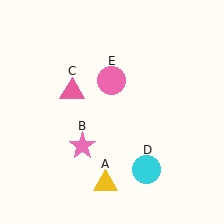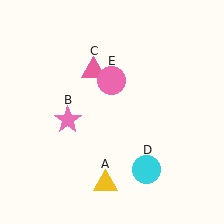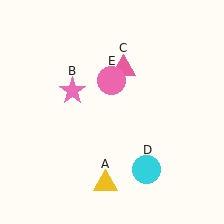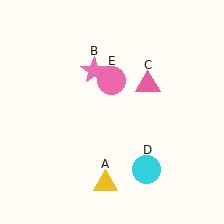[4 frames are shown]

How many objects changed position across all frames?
2 objects changed position: pink star (object B), pink triangle (object C).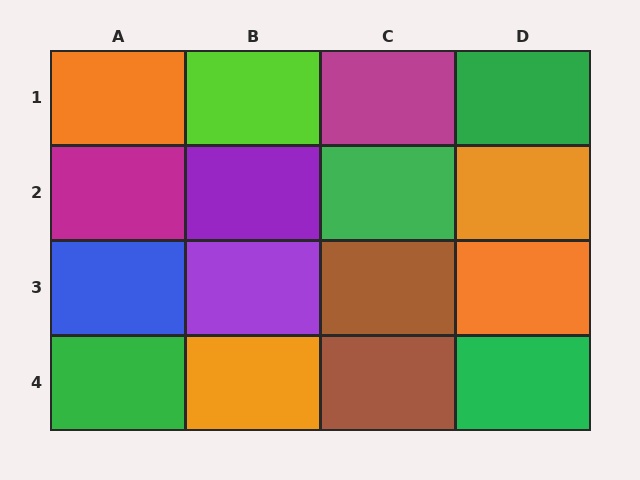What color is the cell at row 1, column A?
Orange.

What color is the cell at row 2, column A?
Magenta.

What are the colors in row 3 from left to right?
Blue, purple, brown, orange.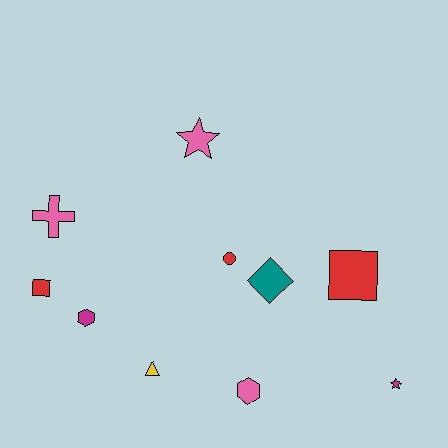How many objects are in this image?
There are 10 objects.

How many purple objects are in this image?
There are no purple objects.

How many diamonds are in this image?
There is 1 diamond.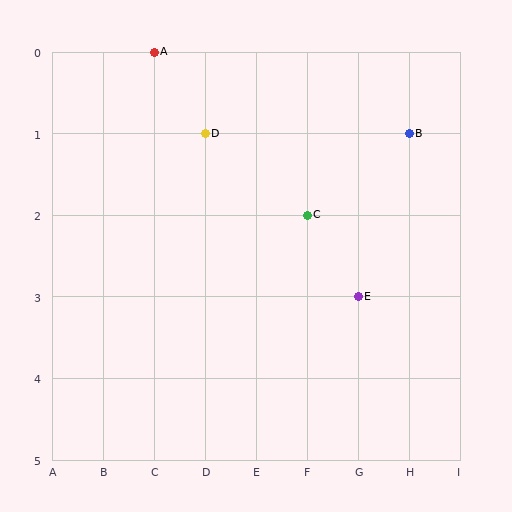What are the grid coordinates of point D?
Point D is at grid coordinates (D, 1).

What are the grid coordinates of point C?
Point C is at grid coordinates (F, 2).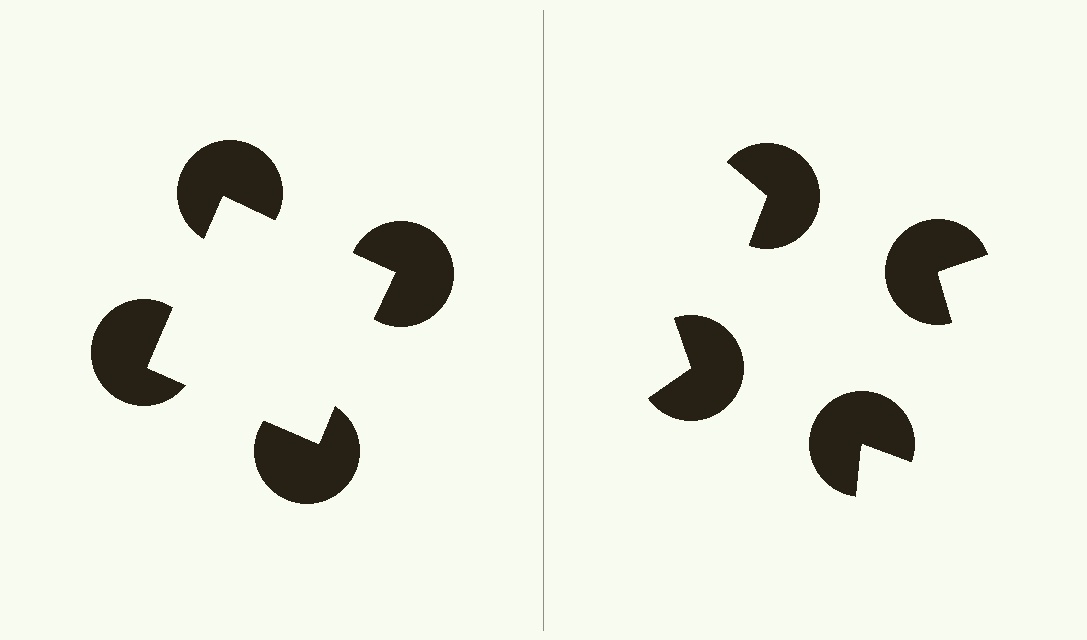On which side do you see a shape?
An illusory square appears on the left side. On the right side the wedge cuts are rotated, so no coherent shape forms.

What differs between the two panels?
The pac-man discs are positioned identically on both sides; only the wedge orientations differ. On the left they align to a square; on the right they are misaligned.